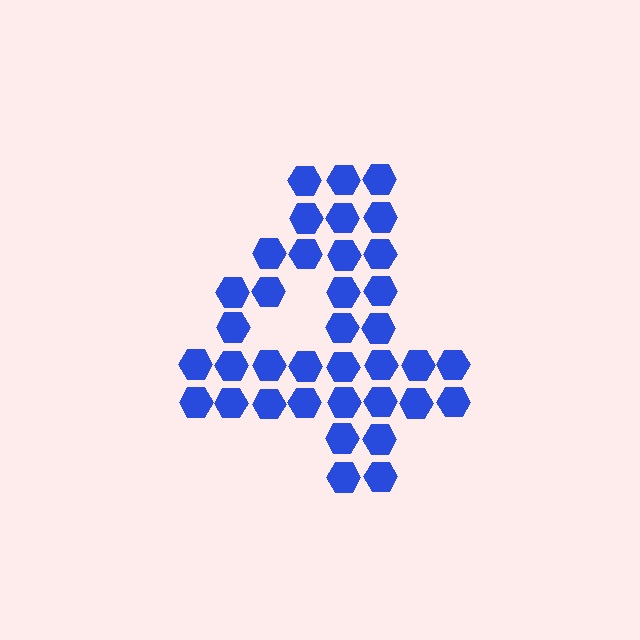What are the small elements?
The small elements are hexagons.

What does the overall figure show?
The overall figure shows the digit 4.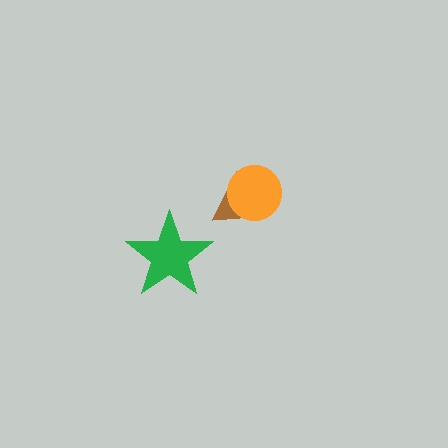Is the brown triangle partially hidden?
Yes, it is partially covered by another shape.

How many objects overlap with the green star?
0 objects overlap with the green star.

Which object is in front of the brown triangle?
The orange circle is in front of the brown triangle.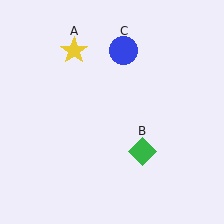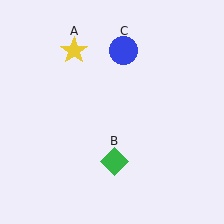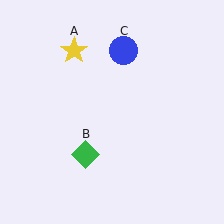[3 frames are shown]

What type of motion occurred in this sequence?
The green diamond (object B) rotated clockwise around the center of the scene.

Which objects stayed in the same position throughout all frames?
Yellow star (object A) and blue circle (object C) remained stationary.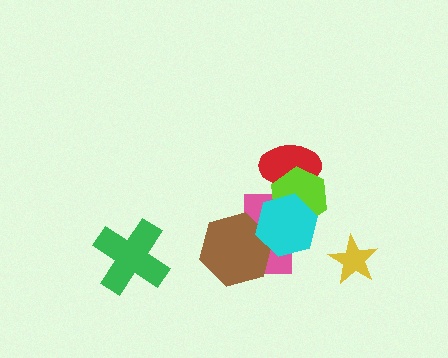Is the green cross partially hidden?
No, no other shape covers it.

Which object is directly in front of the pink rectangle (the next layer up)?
The brown hexagon is directly in front of the pink rectangle.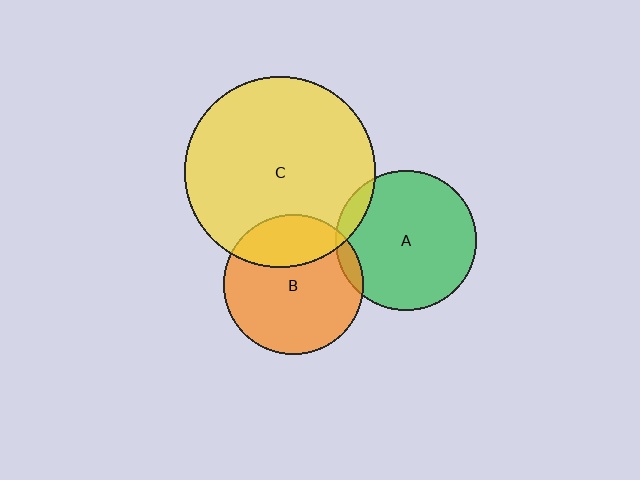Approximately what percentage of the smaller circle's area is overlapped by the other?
Approximately 5%.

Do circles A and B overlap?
Yes.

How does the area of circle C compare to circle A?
Approximately 1.8 times.